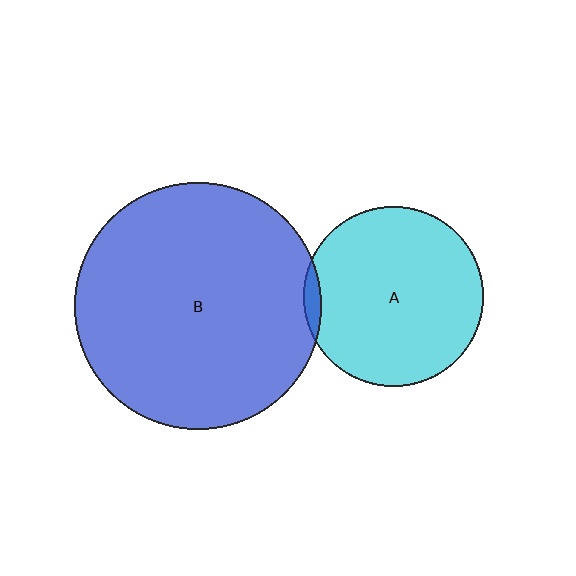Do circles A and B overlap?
Yes.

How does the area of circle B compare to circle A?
Approximately 1.9 times.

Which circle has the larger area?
Circle B (blue).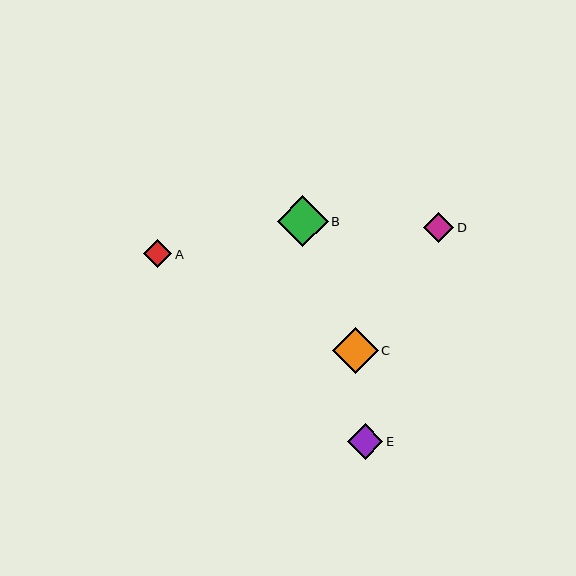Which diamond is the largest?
Diamond B is the largest with a size of approximately 50 pixels.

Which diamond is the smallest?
Diamond A is the smallest with a size of approximately 28 pixels.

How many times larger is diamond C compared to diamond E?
Diamond C is approximately 1.3 times the size of diamond E.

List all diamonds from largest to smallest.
From largest to smallest: B, C, E, D, A.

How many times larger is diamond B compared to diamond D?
Diamond B is approximately 1.7 times the size of diamond D.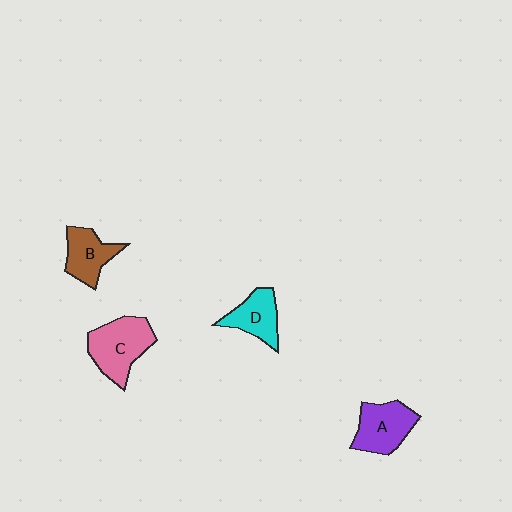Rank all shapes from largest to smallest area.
From largest to smallest: C (pink), A (purple), B (brown), D (cyan).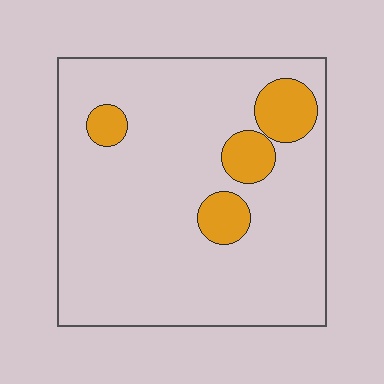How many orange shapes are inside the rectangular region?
4.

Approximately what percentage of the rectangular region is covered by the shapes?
Approximately 15%.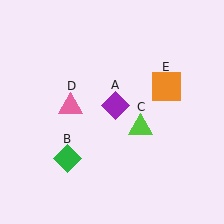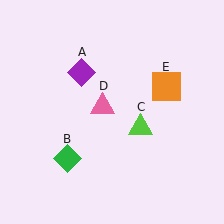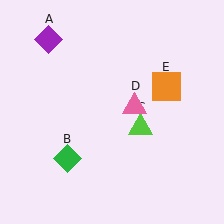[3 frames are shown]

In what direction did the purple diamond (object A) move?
The purple diamond (object A) moved up and to the left.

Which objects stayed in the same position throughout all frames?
Green diamond (object B) and lime triangle (object C) and orange square (object E) remained stationary.